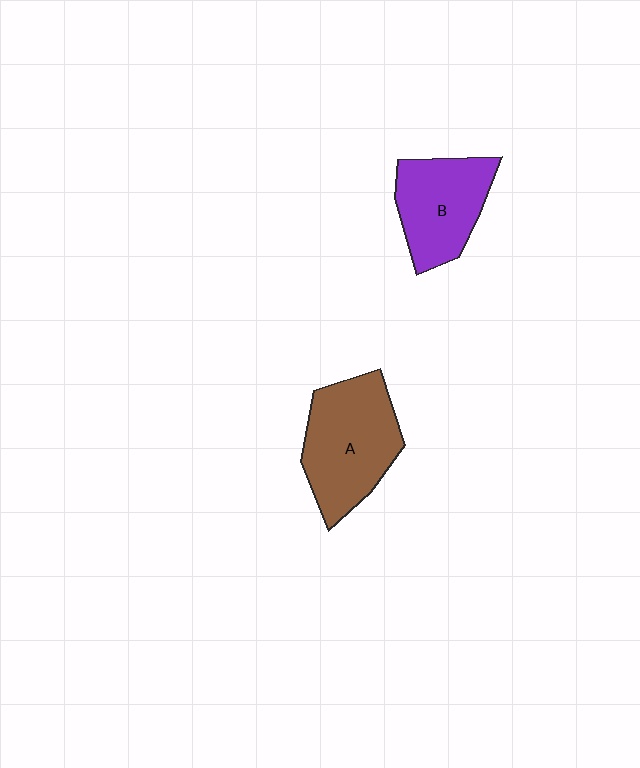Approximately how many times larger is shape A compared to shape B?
Approximately 1.2 times.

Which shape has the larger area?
Shape A (brown).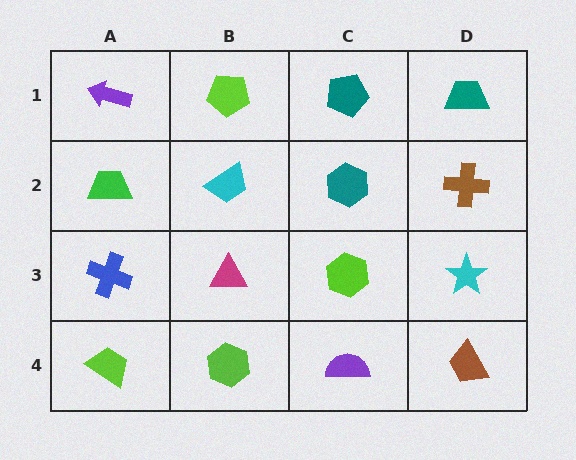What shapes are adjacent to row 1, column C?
A teal hexagon (row 2, column C), a lime pentagon (row 1, column B), a teal trapezoid (row 1, column D).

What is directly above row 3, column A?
A green trapezoid.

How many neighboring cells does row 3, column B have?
4.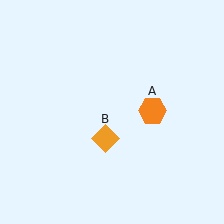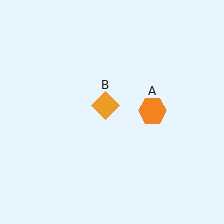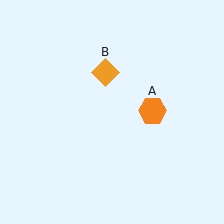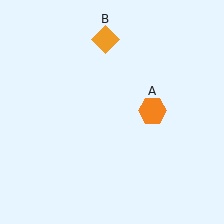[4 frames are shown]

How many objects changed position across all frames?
1 object changed position: orange diamond (object B).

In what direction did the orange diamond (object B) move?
The orange diamond (object B) moved up.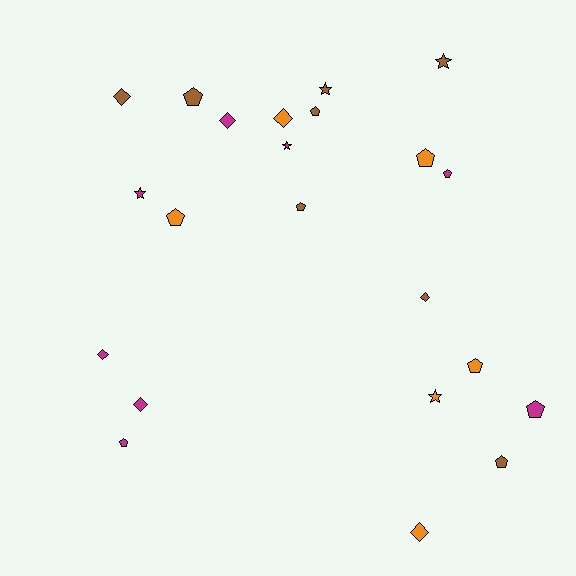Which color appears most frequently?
Magenta, with 8 objects.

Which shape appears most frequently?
Pentagon, with 10 objects.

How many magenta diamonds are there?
There are 3 magenta diamonds.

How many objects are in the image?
There are 22 objects.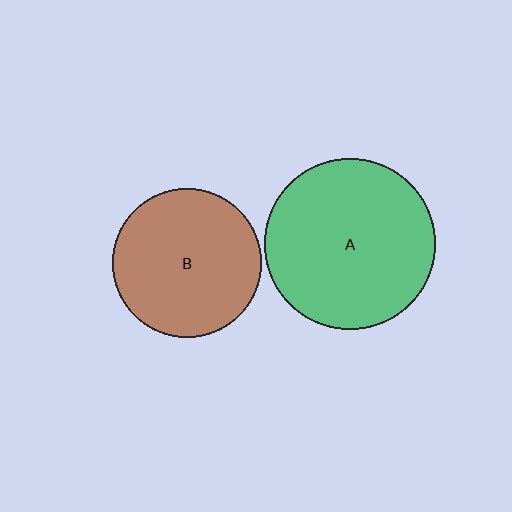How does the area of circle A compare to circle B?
Approximately 1.3 times.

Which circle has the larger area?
Circle A (green).